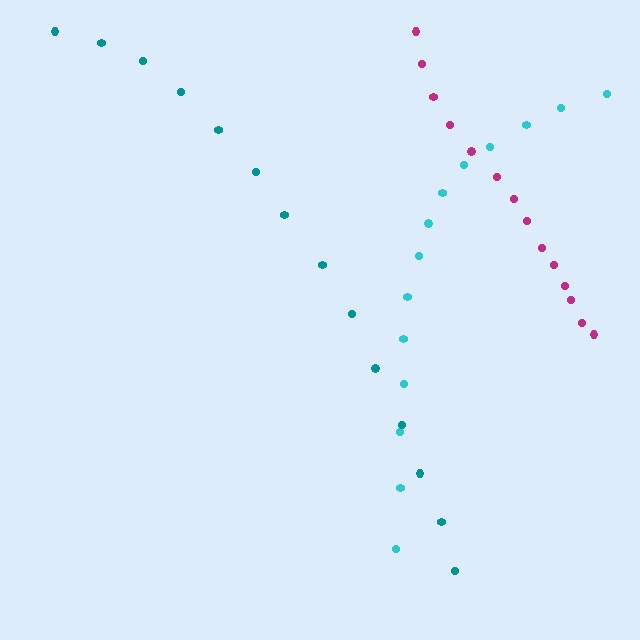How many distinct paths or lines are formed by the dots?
There are 3 distinct paths.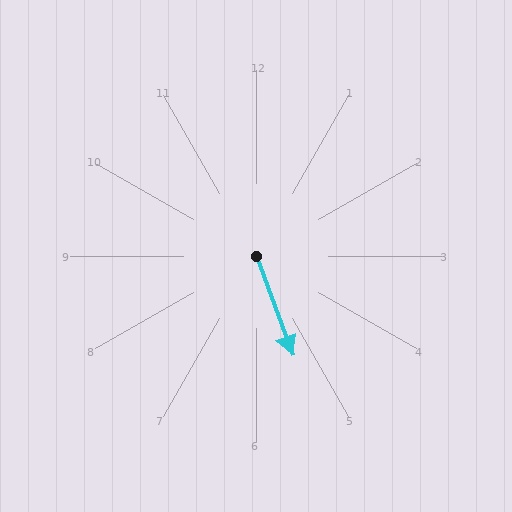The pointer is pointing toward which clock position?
Roughly 5 o'clock.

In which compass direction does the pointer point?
South.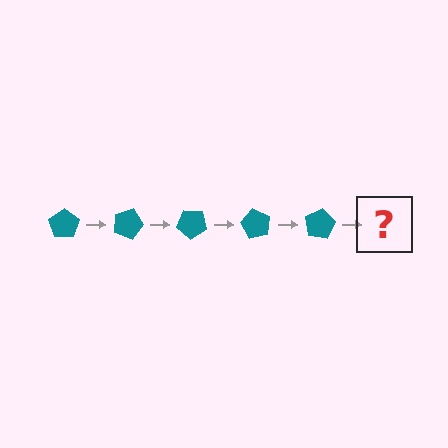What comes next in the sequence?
The next element should be a teal pentagon rotated 100 degrees.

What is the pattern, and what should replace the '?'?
The pattern is that the pentagon rotates 20 degrees each step. The '?' should be a teal pentagon rotated 100 degrees.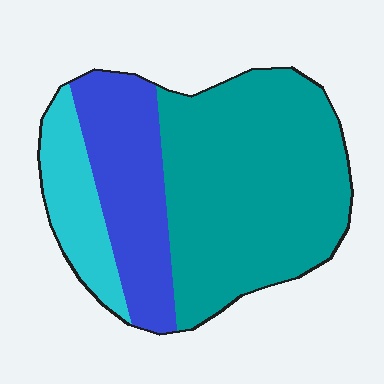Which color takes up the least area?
Cyan, at roughly 15%.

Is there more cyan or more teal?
Teal.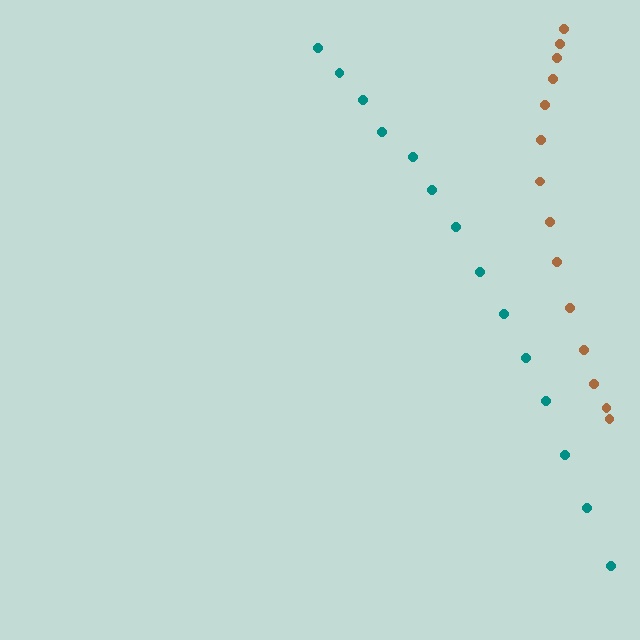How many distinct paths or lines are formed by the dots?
There are 2 distinct paths.